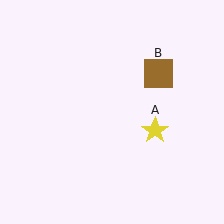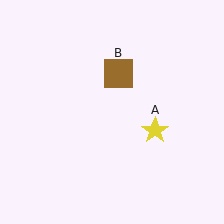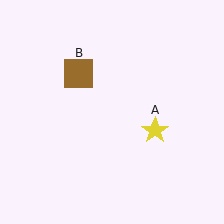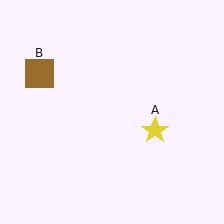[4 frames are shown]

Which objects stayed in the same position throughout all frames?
Yellow star (object A) remained stationary.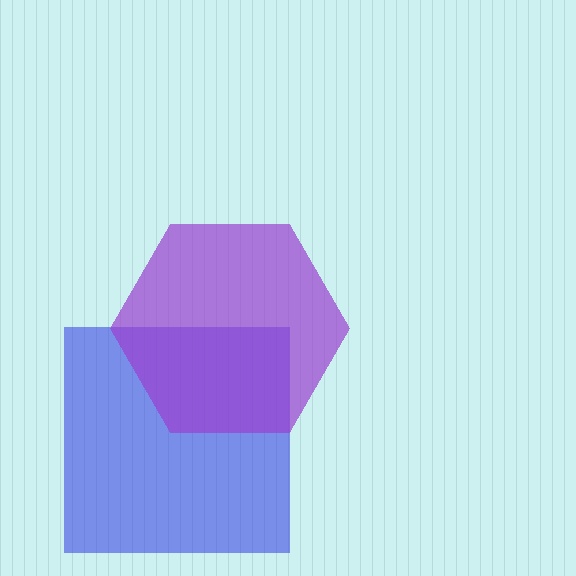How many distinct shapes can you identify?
There are 2 distinct shapes: a blue square, a purple hexagon.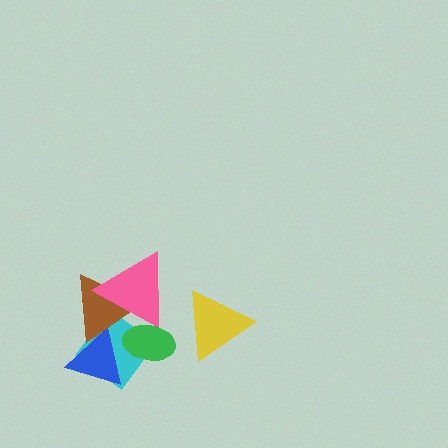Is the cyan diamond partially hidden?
Yes, it is partially covered by another shape.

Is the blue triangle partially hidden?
Yes, it is partially covered by another shape.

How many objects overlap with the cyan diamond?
4 objects overlap with the cyan diamond.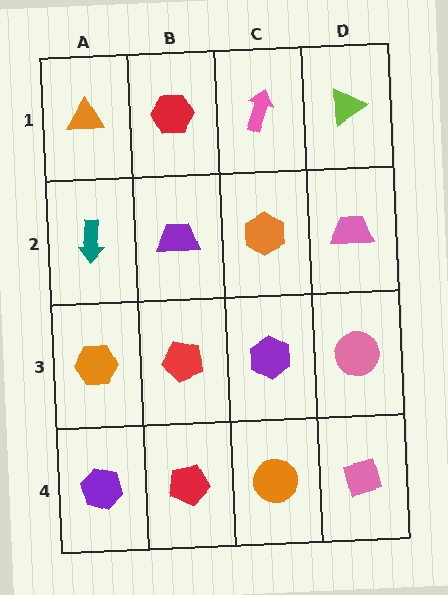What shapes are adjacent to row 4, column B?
A red pentagon (row 3, column B), a purple hexagon (row 4, column A), an orange circle (row 4, column C).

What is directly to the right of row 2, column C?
A pink trapezoid.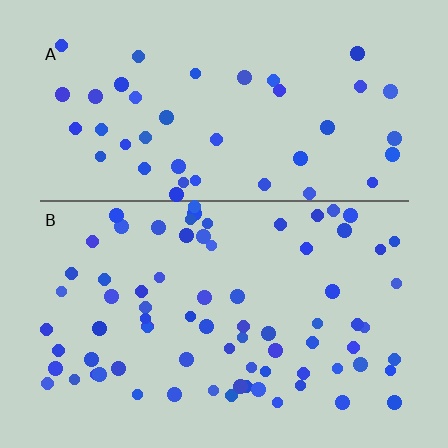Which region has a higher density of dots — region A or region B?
B (the bottom).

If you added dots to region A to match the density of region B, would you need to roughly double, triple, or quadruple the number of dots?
Approximately double.